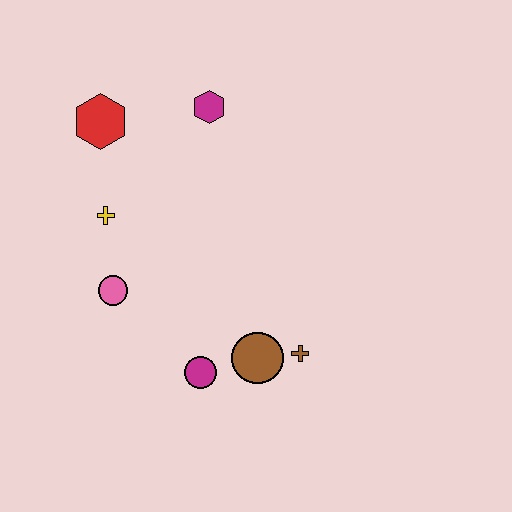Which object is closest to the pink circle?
The yellow cross is closest to the pink circle.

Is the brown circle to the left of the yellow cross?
No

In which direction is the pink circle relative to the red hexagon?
The pink circle is below the red hexagon.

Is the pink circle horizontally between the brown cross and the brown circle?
No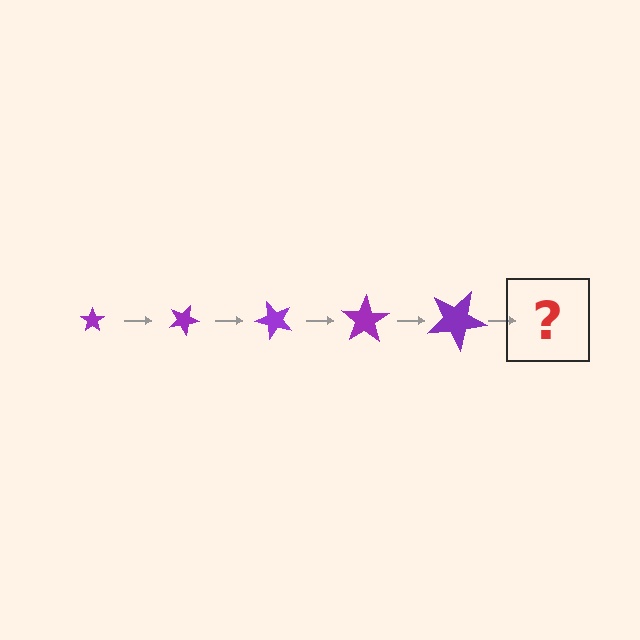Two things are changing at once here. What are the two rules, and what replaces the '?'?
The two rules are that the star grows larger each step and it rotates 25 degrees each step. The '?' should be a star, larger than the previous one and rotated 125 degrees from the start.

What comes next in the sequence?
The next element should be a star, larger than the previous one and rotated 125 degrees from the start.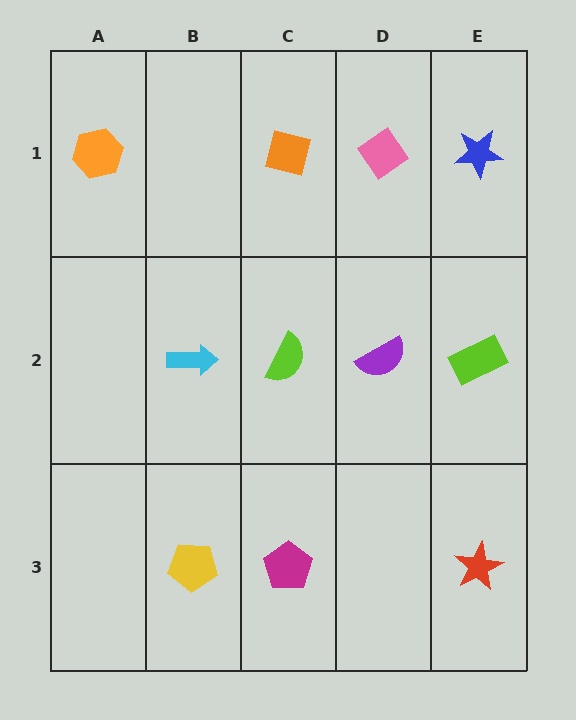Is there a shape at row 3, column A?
No, that cell is empty.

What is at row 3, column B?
A yellow pentagon.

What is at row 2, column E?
A lime rectangle.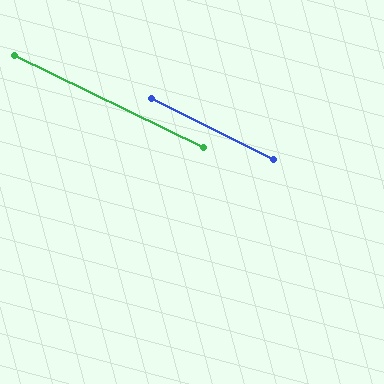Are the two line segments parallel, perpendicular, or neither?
Parallel — their directions differ by only 0.5°.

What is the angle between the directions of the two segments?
Approximately 1 degree.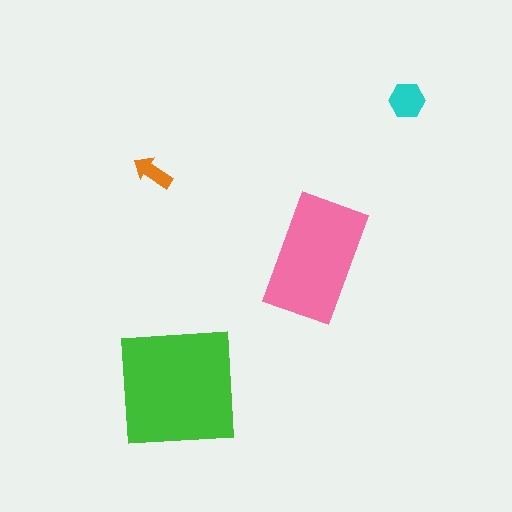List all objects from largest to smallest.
The green square, the pink rectangle, the cyan hexagon, the orange arrow.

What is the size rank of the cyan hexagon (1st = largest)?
3rd.